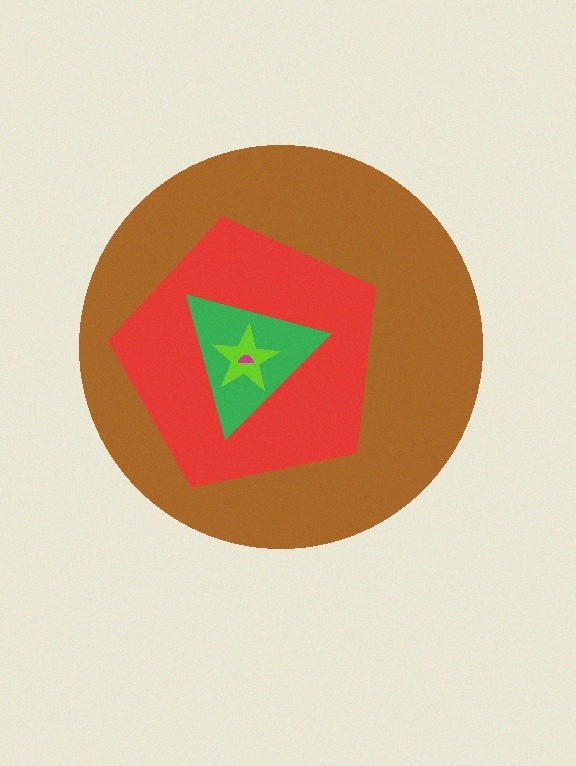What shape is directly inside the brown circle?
The red pentagon.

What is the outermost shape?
The brown circle.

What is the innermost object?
The magenta semicircle.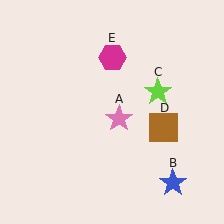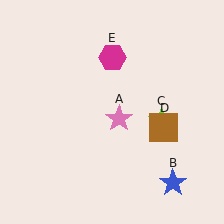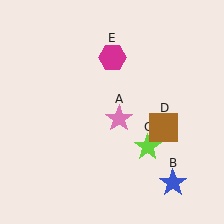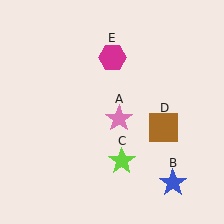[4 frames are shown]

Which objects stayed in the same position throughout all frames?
Pink star (object A) and blue star (object B) and brown square (object D) and magenta hexagon (object E) remained stationary.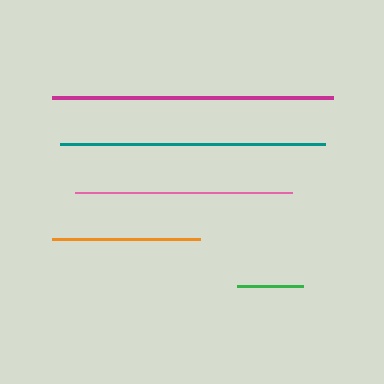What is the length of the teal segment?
The teal segment is approximately 265 pixels long.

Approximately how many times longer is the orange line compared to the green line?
The orange line is approximately 2.3 times the length of the green line.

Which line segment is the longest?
The magenta line is the longest at approximately 281 pixels.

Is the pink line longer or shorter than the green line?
The pink line is longer than the green line.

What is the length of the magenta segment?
The magenta segment is approximately 281 pixels long.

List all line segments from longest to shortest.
From longest to shortest: magenta, teal, pink, orange, green.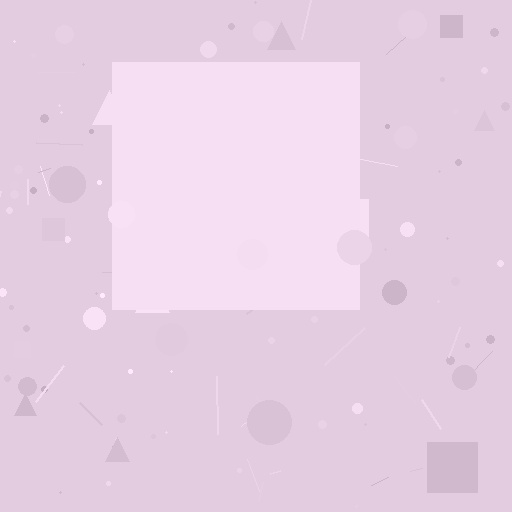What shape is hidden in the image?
A square is hidden in the image.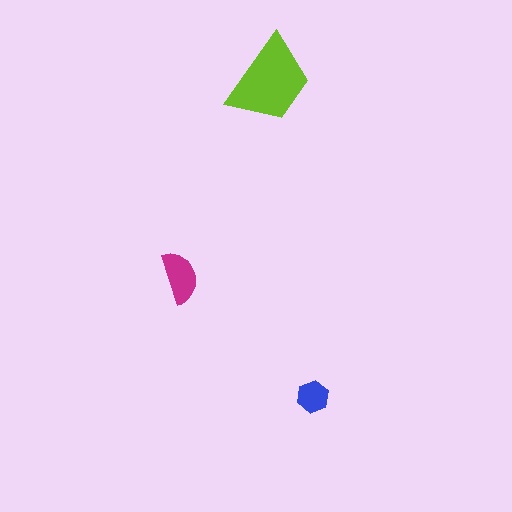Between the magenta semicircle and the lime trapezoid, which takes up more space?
The lime trapezoid.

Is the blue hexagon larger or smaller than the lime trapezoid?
Smaller.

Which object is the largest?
The lime trapezoid.